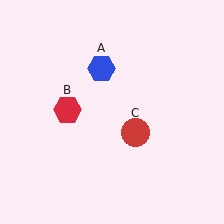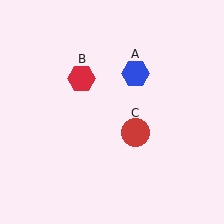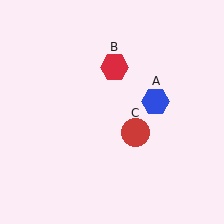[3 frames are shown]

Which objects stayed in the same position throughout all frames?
Red circle (object C) remained stationary.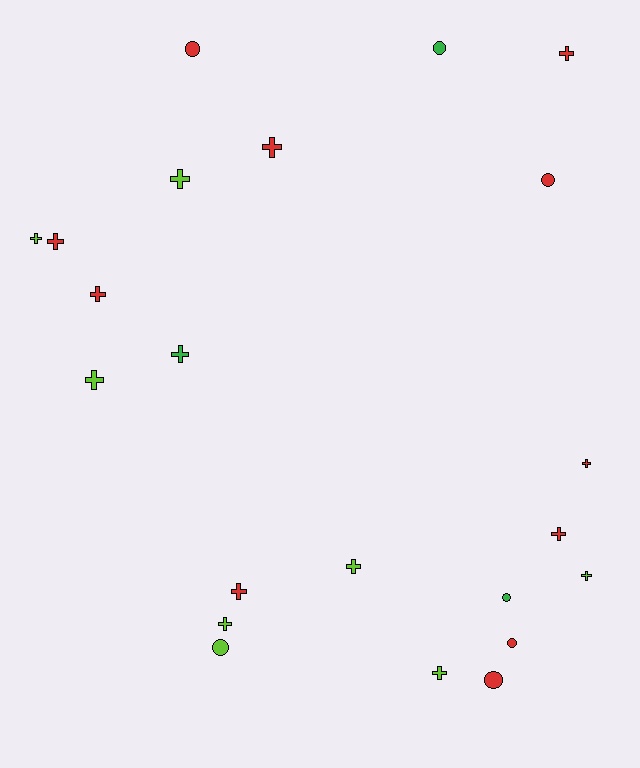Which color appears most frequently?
Red, with 11 objects.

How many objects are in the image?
There are 22 objects.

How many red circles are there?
There are 4 red circles.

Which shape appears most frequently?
Cross, with 15 objects.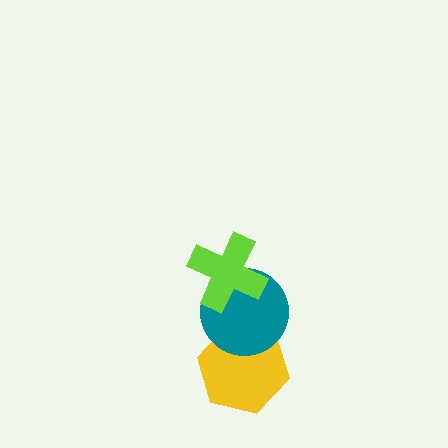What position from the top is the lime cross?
The lime cross is 1st from the top.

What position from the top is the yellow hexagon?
The yellow hexagon is 3rd from the top.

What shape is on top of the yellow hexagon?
The teal circle is on top of the yellow hexagon.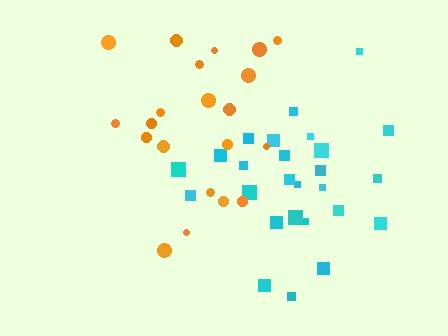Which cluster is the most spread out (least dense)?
Orange.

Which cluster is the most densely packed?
Cyan.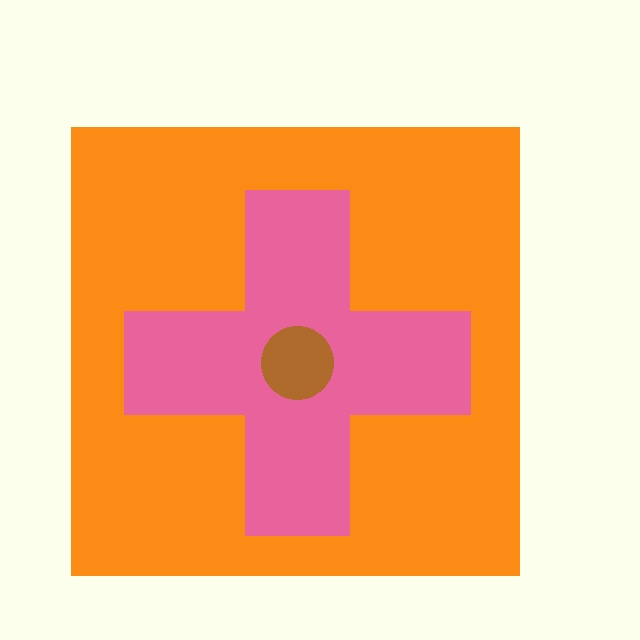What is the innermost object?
The brown circle.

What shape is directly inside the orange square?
The pink cross.